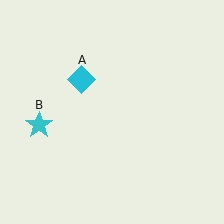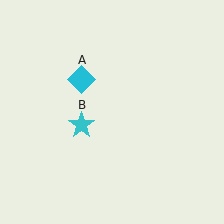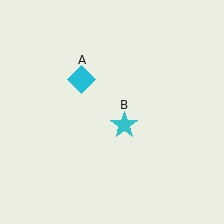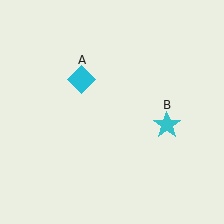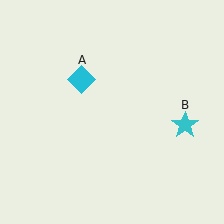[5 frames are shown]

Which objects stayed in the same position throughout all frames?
Cyan diamond (object A) remained stationary.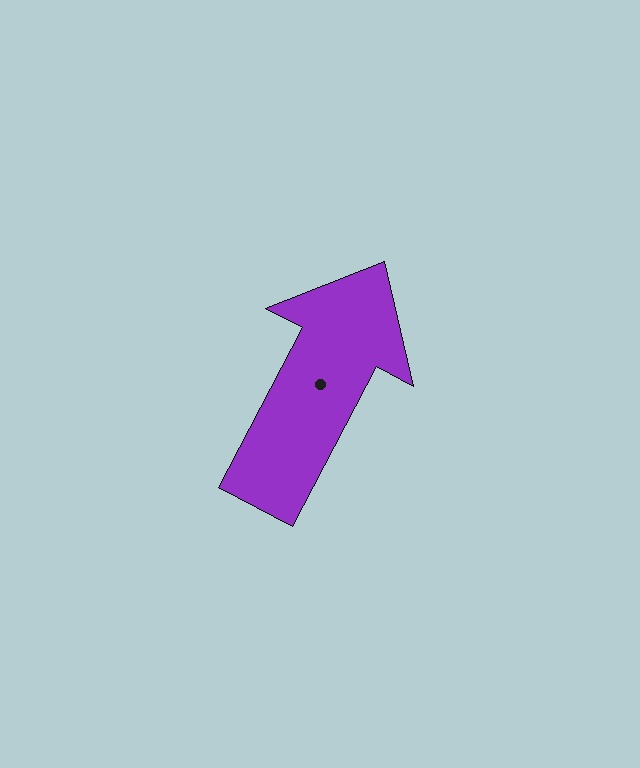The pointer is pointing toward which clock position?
Roughly 1 o'clock.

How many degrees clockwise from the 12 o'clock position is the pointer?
Approximately 28 degrees.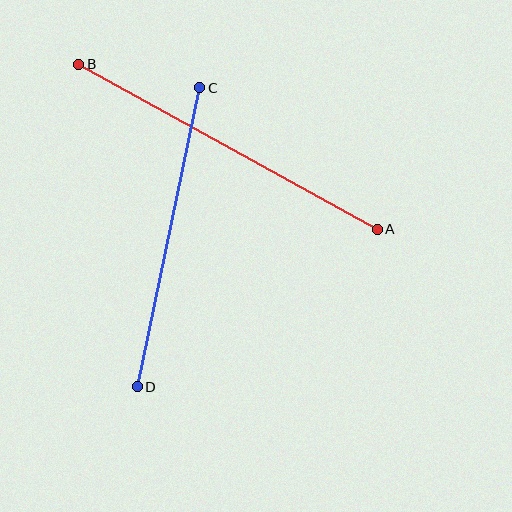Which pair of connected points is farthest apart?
Points A and B are farthest apart.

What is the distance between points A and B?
The distance is approximately 341 pixels.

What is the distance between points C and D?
The distance is approximately 305 pixels.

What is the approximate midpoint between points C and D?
The midpoint is at approximately (168, 237) pixels.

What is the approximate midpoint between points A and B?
The midpoint is at approximately (228, 147) pixels.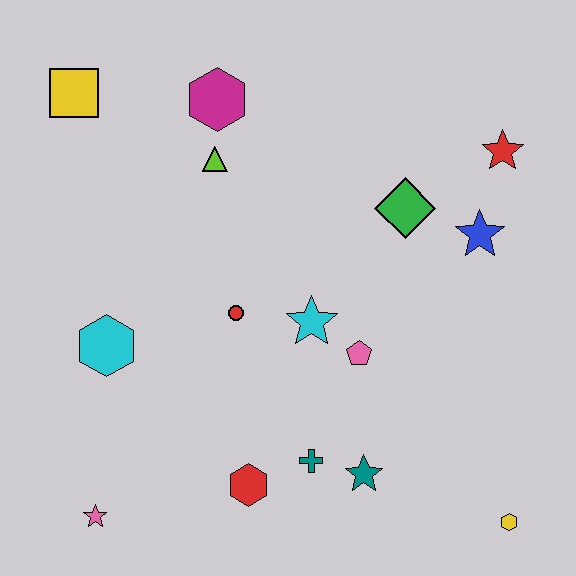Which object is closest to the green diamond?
The blue star is closest to the green diamond.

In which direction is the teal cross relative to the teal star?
The teal cross is to the left of the teal star.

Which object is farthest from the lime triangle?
The yellow hexagon is farthest from the lime triangle.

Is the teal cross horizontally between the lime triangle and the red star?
Yes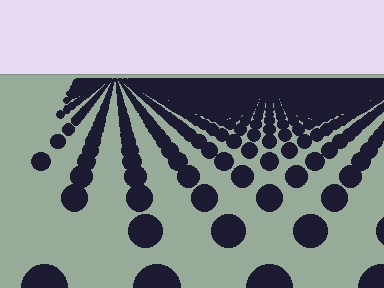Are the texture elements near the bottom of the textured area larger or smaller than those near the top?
Larger. Near the bottom, elements are closer to the viewer and appear at a bigger on-screen size.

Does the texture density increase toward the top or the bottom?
Density increases toward the top.